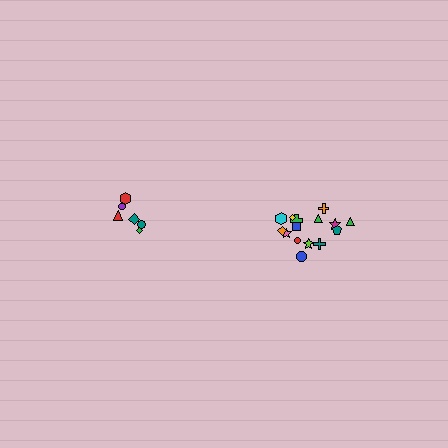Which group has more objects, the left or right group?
The right group.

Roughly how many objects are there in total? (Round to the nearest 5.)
Roughly 20 objects in total.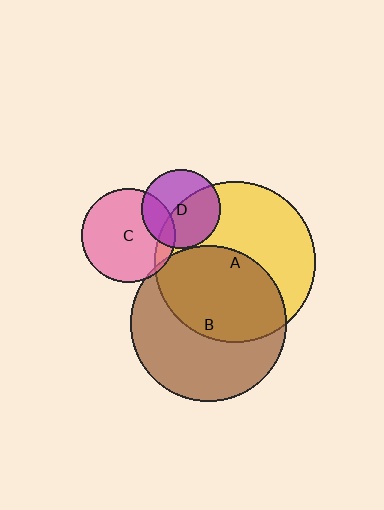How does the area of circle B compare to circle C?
Approximately 2.8 times.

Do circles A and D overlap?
Yes.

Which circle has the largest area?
Circle A (yellow).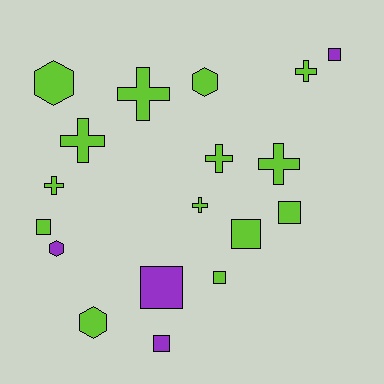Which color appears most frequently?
Lime, with 14 objects.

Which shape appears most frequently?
Cross, with 7 objects.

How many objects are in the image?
There are 18 objects.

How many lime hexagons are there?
There are 3 lime hexagons.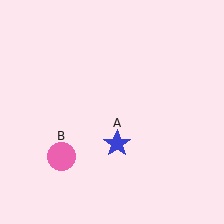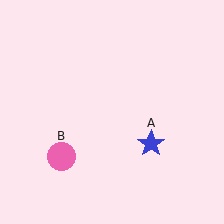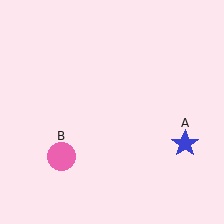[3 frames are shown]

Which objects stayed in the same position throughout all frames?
Pink circle (object B) remained stationary.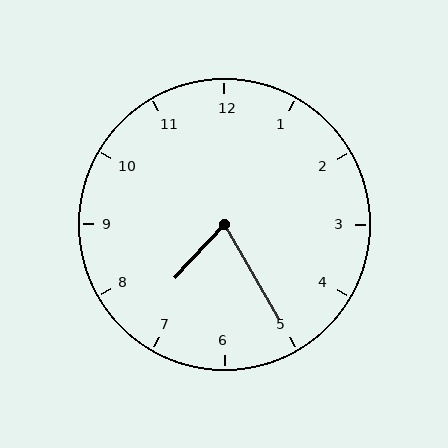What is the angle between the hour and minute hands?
Approximately 72 degrees.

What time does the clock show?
7:25.